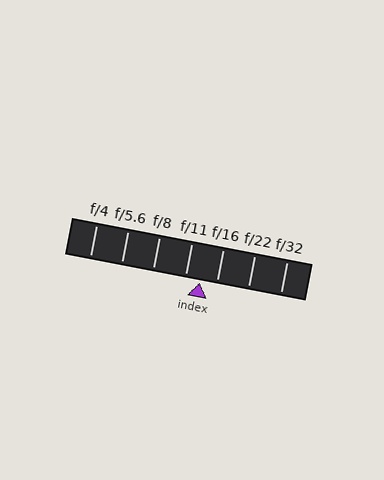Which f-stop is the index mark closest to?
The index mark is closest to f/11.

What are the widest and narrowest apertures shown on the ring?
The widest aperture shown is f/4 and the narrowest is f/32.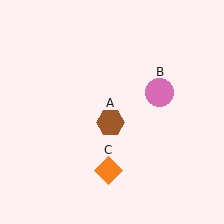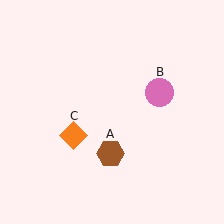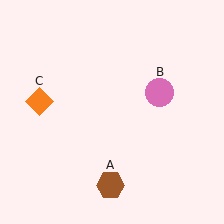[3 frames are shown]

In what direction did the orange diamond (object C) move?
The orange diamond (object C) moved up and to the left.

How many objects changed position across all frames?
2 objects changed position: brown hexagon (object A), orange diamond (object C).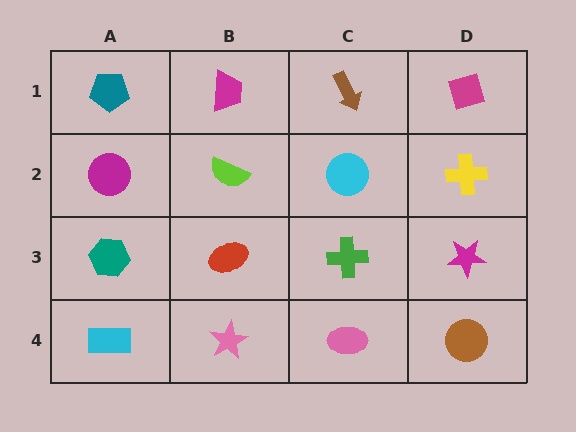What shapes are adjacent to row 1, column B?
A lime semicircle (row 2, column B), a teal pentagon (row 1, column A), a brown arrow (row 1, column C).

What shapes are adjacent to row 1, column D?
A yellow cross (row 2, column D), a brown arrow (row 1, column C).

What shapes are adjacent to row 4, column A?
A teal hexagon (row 3, column A), a pink star (row 4, column B).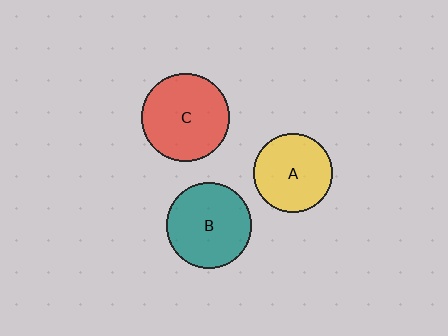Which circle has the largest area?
Circle C (red).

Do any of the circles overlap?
No, none of the circles overlap.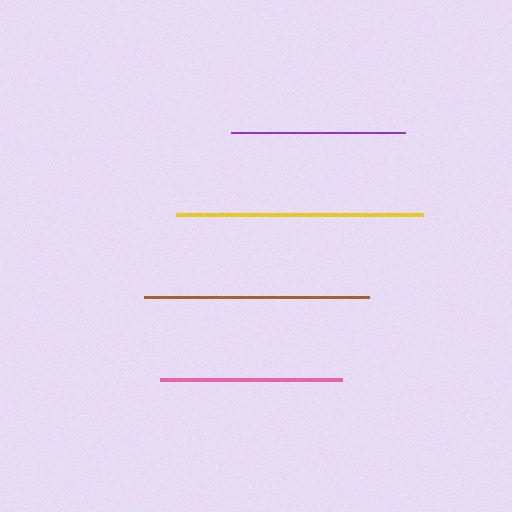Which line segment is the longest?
The yellow line is the longest at approximately 247 pixels.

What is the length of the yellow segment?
The yellow segment is approximately 247 pixels long.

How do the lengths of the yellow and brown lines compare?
The yellow and brown lines are approximately the same length.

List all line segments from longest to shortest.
From longest to shortest: yellow, brown, pink, purple.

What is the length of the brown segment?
The brown segment is approximately 225 pixels long.